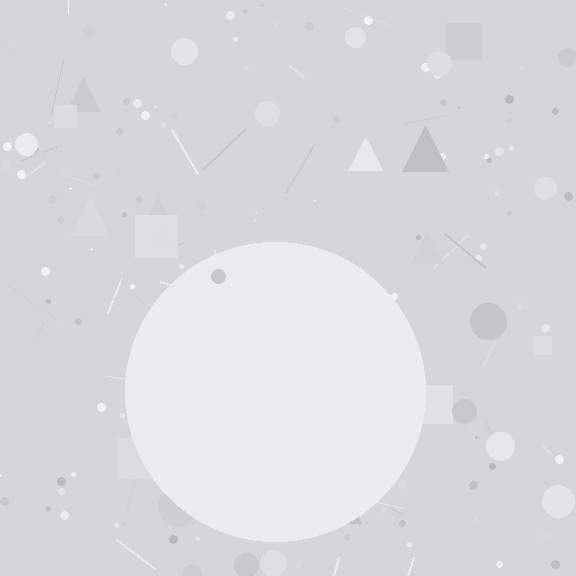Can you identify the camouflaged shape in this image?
The camouflaged shape is a circle.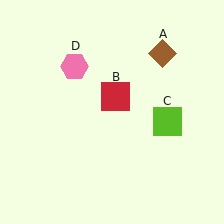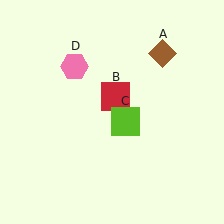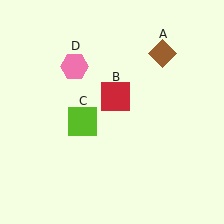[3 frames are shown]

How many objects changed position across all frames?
1 object changed position: lime square (object C).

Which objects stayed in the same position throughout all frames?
Brown diamond (object A) and red square (object B) and pink hexagon (object D) remained stationary.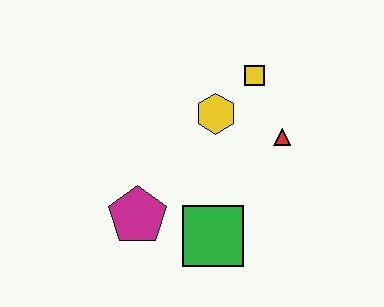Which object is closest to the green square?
The magenta pentagon is closest to the green square.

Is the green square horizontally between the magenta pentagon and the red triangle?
Yes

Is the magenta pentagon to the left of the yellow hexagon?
Yes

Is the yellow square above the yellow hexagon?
Yes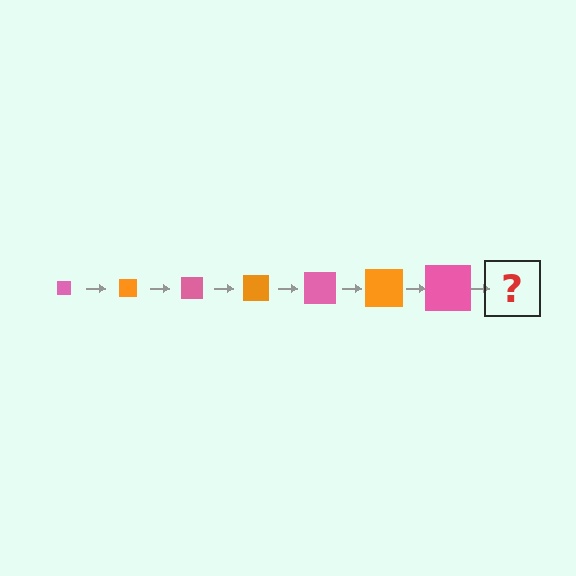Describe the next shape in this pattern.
It should be an orange square, larger than the previous one.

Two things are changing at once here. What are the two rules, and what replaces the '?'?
The two rules are that the square grows larger each step and the color cycles through pink and orange. The '?' should be an orange square, larger than the previous one.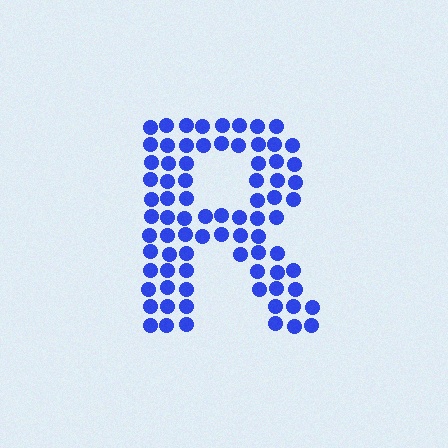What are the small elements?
The small elements are circles.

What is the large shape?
The large shape is the letter R.